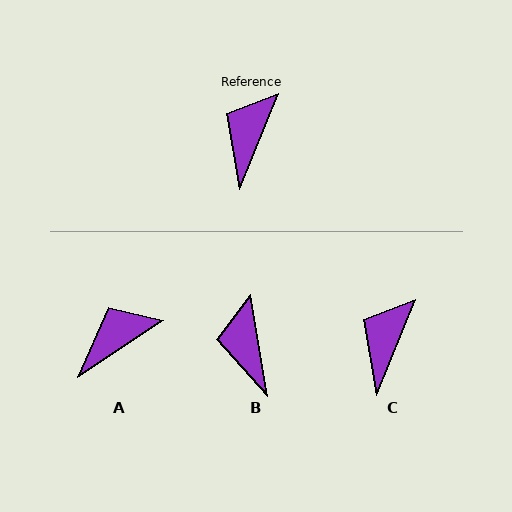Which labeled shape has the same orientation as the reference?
C.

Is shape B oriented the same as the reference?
No, it is off by about 31 degrees.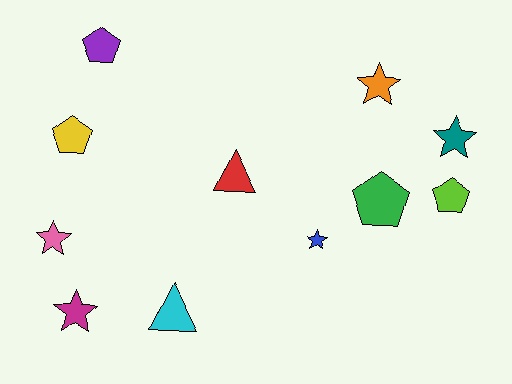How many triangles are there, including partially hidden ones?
There are 2 triangles.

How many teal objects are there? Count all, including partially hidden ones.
There is 1 teal object.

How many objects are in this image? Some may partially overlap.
There are 11 objects.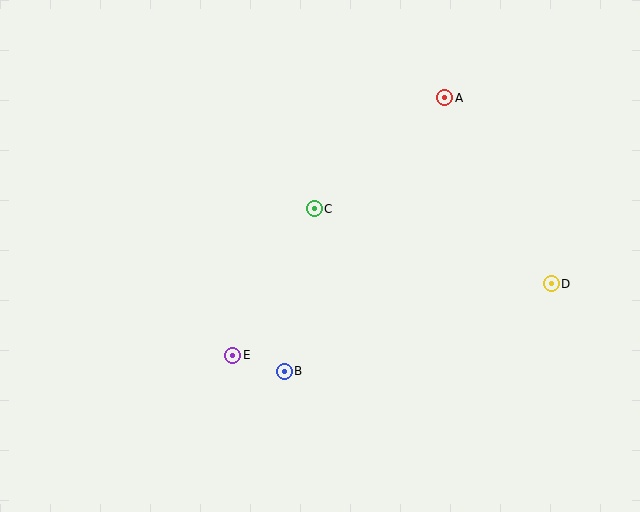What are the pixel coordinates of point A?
Point A is at (445, 98).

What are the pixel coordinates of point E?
Point E is at (233, 355).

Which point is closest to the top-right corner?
Point A is closest to the top-right corner.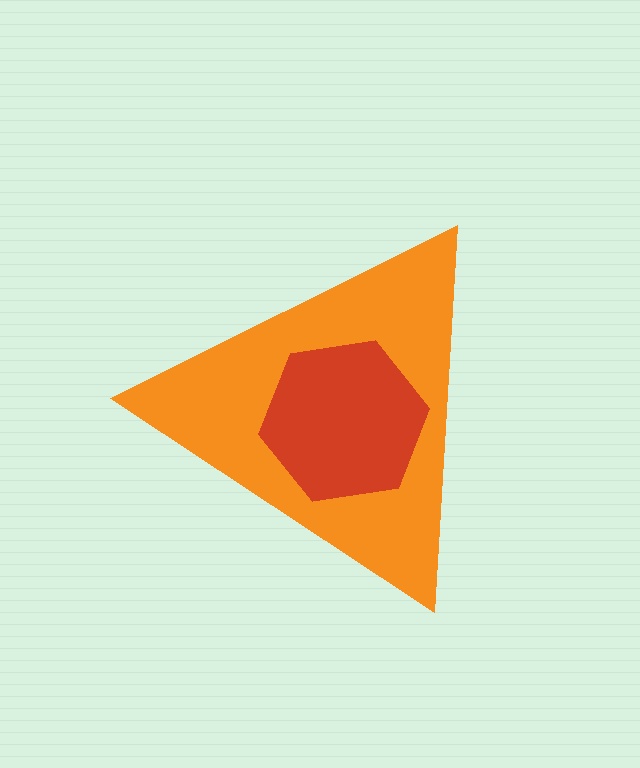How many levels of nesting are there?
2.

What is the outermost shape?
The orange triangle.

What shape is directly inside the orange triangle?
The red hexagon.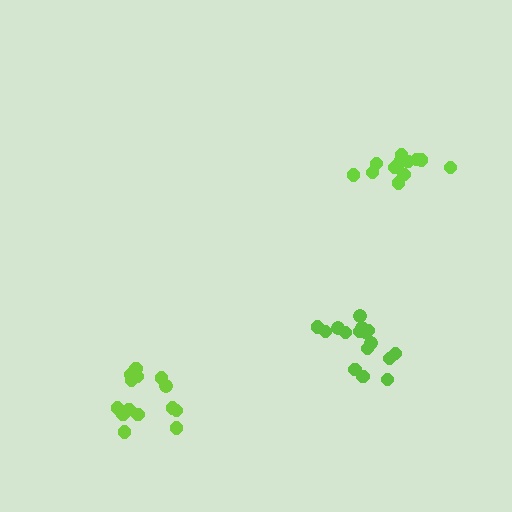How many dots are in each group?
Group 1: 14 dots, Group 2: 16 dots, Group 3: 12 dots (42 total).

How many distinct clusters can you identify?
There are 3 distinct clusters.